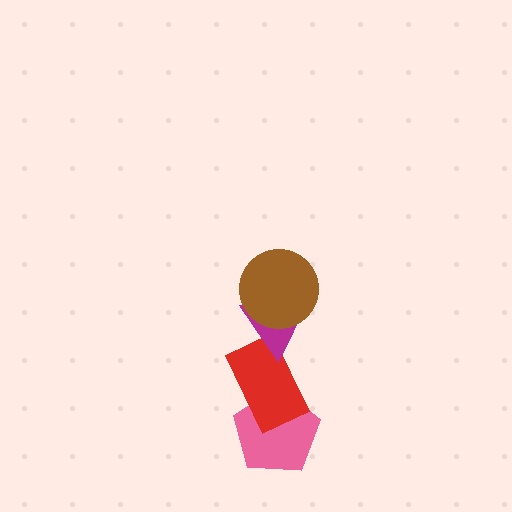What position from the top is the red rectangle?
The red rectangle is 3rd from the top.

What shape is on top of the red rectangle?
The magenta triangle is on top of the red rectangle.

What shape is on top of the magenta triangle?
The brown circle is on top of the magenta triangle.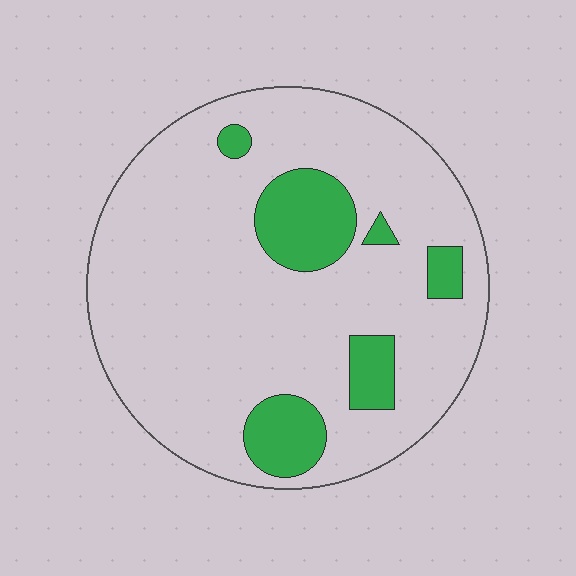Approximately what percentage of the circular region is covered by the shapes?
Approximately 15%.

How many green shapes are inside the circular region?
6.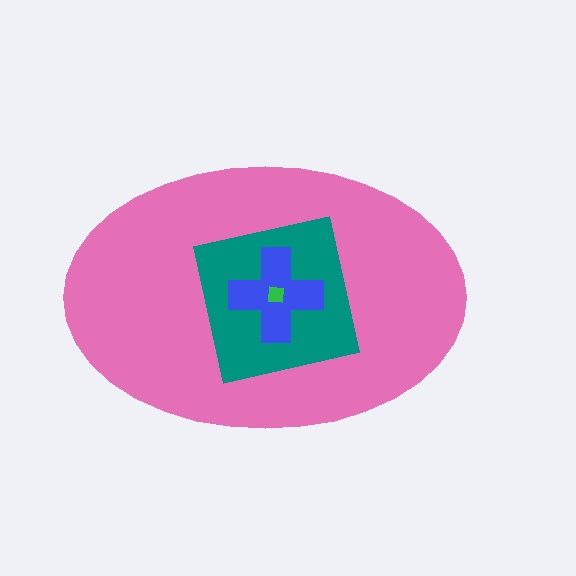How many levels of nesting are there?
4.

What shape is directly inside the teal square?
The blue cross.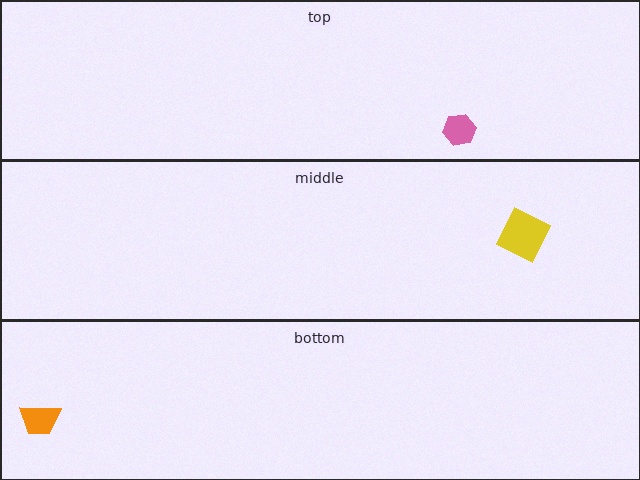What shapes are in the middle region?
The yellow square.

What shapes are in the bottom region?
The orange trapezoid.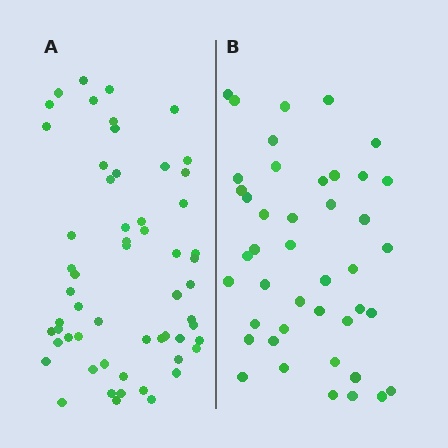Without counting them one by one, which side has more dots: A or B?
Region A (the left region) has more dots.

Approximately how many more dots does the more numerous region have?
Region A has approximately 15 more dots than region B.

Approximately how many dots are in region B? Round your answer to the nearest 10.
About 40 dots. (The exact count is 43, which rounds to 40.)